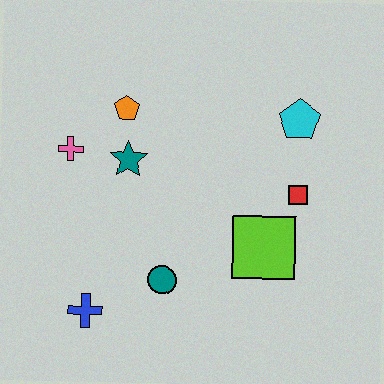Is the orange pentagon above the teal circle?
Yes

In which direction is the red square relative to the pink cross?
The red square is to the right of the pink cross.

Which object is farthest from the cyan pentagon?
The blue cross is farthest from the cyan pentagon.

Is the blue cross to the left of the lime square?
Yes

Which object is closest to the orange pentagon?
The teal star is closest to the orange pentagon.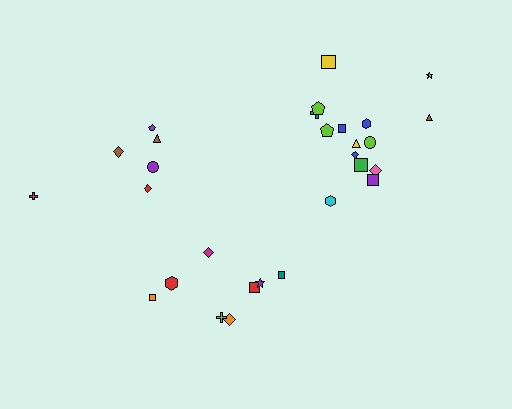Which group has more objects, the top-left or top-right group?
The top-right group.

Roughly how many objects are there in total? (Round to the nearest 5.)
Roughly 30 objects in total.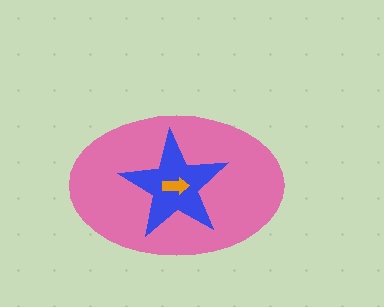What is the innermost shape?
The orange arrow.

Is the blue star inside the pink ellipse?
Yes.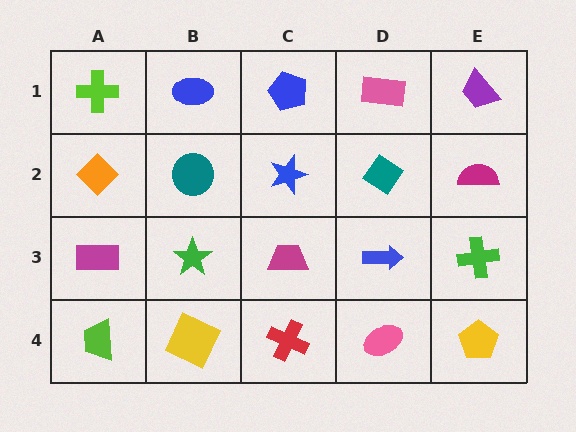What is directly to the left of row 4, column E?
A pink ellipse.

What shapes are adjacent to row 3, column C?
A blue star (row 2, column C), a red cross (row 4, column C), a green star (row 3, column B), a blue arrow (row 3, column D).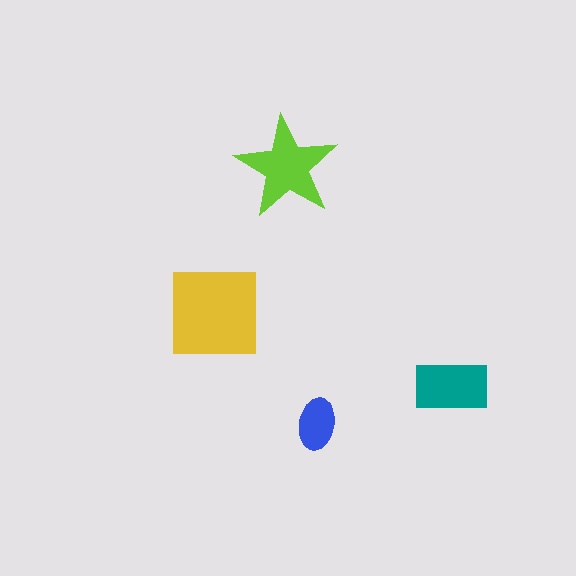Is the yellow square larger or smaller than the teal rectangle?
Larger.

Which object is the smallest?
The blue ellipse.